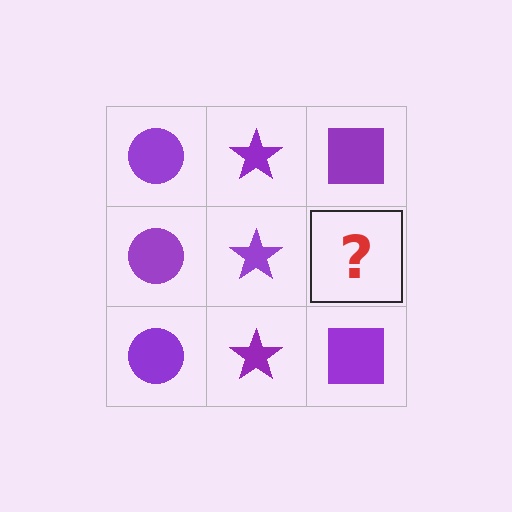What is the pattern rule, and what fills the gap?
The rule is that each column has a consistent shape. The gap should be filled with a purple square.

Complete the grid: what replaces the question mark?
The question mark should be replaced with a purple square.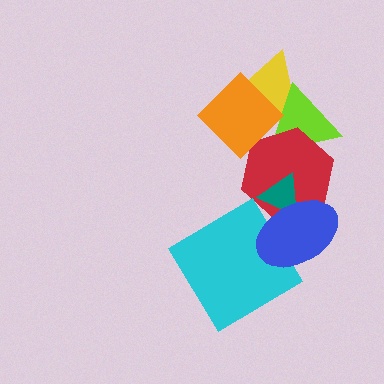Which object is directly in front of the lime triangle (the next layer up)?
The red hexagon is directly in front of the lime triangle.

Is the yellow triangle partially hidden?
Yes, it is partially covered by another shape.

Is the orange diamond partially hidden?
No, no other shape covers it.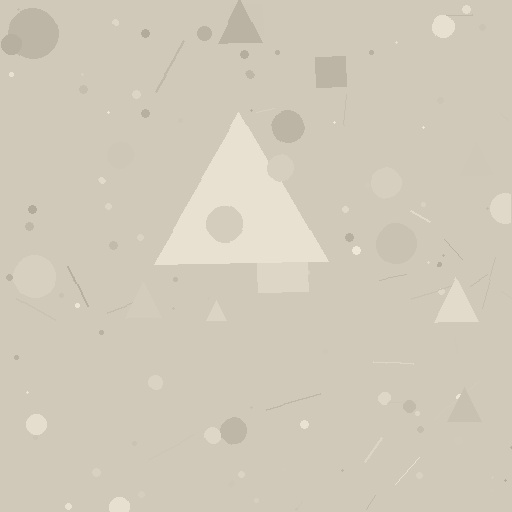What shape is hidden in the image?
A triangle is hidden in the image.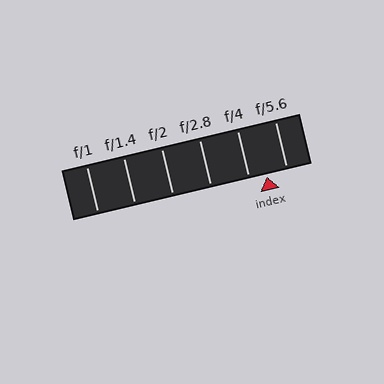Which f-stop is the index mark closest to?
The index mark is closest to f/4.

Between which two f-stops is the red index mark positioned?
The index mark is between f/4 and f/5.6.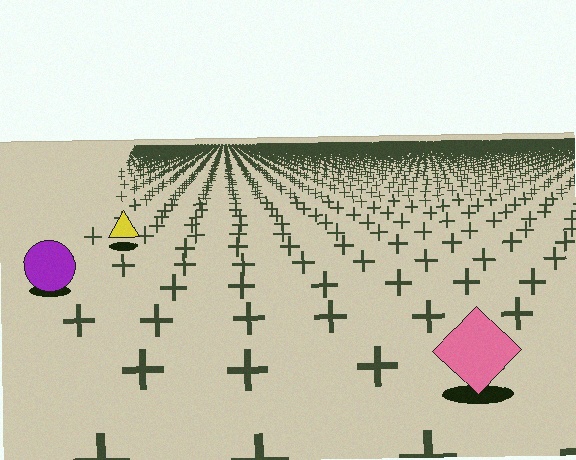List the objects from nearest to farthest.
From nearest to farthest: the pink diamond, the purple circle, the yellow triangle.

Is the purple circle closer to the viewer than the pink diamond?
No. The pink diamond is closer — you can tell from the texture gradient: the ground texture is coarser near it.